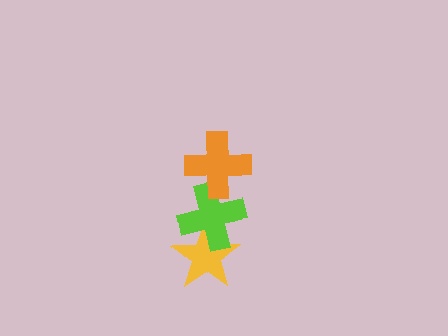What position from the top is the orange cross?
The orange cross is 1st from the top.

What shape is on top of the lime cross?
The orange cross is on top of the lime cross.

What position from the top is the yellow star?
The yellow star is 3rd from the top.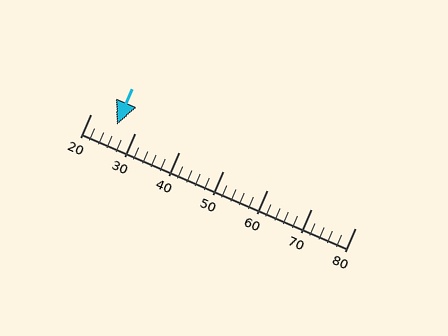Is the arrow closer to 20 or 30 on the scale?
The arrow is closer to 30.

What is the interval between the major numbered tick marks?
The major tick marks are spaced 10 units apart.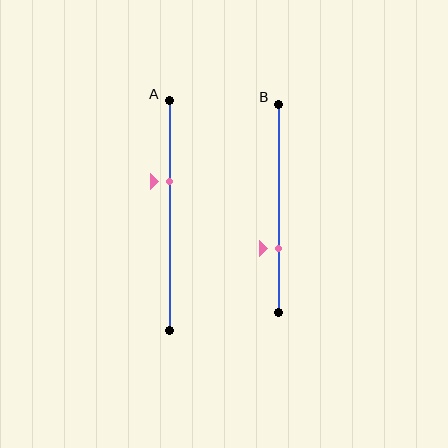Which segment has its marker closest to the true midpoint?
Segment A has its marker closest to the true midpoint.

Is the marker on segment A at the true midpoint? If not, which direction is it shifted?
No, the marker on segment A is shifted upward by about 15% of the segment length.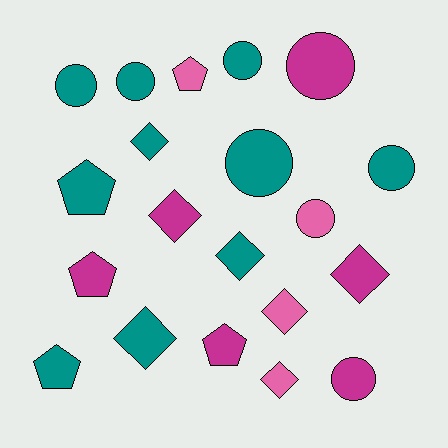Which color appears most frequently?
Teal, with 10 objects.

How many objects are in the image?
There are 20 objects.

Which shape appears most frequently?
Circle, with 8 objects.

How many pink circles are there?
There is 1 pink circle.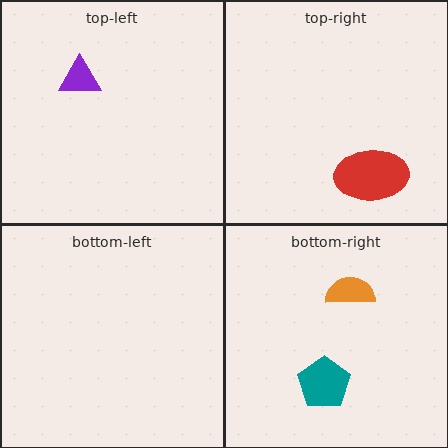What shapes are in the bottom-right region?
The orange semicircle, the teal pentagon.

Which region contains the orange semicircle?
The bottom-right region.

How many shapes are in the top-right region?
1.